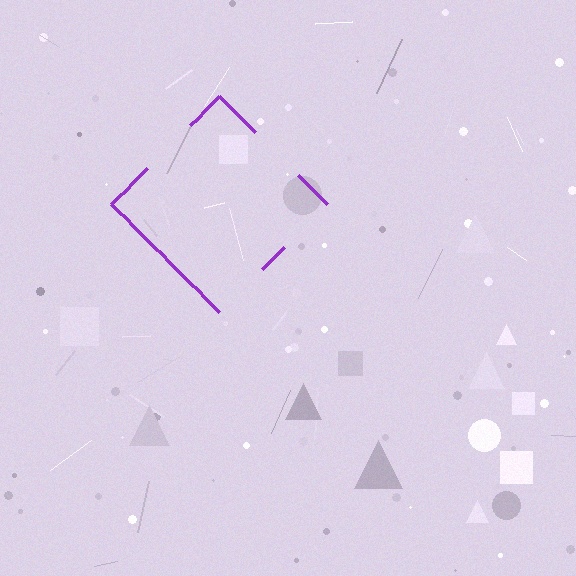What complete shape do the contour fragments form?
The contour fragments form a diamond.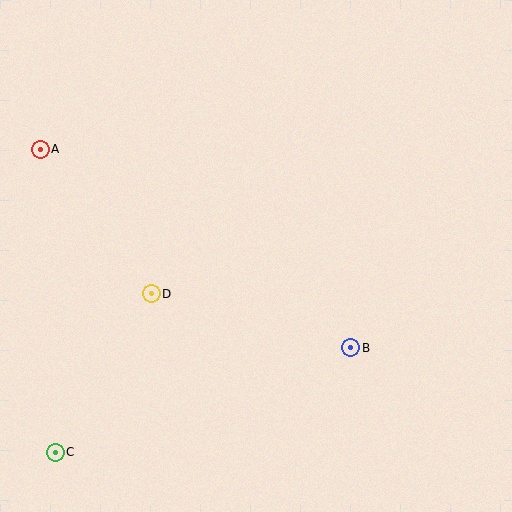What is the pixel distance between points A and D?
The distance between A and D is 182 pixels.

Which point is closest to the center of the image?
Point D at (151, 294) is closest to the center.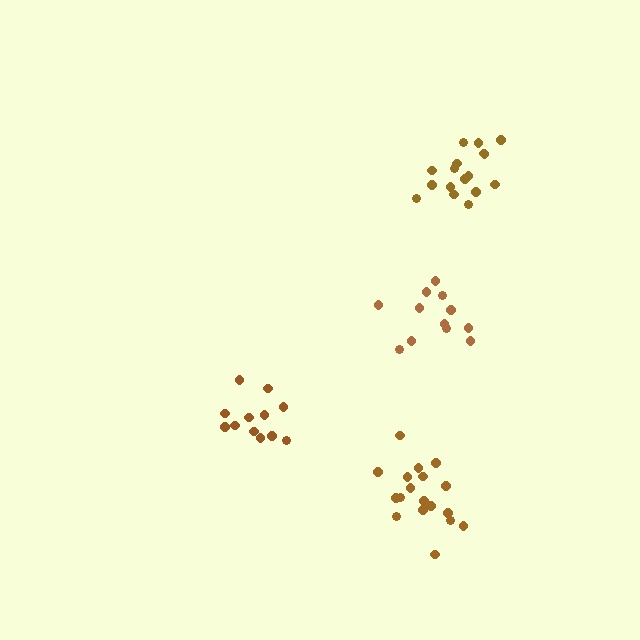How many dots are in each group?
Group 1: 12 dots, Group 2: 12 dots, Group 3: 18 dots, Group 4: 17 dots (59 total).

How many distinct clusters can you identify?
There are 4 distinct clusters.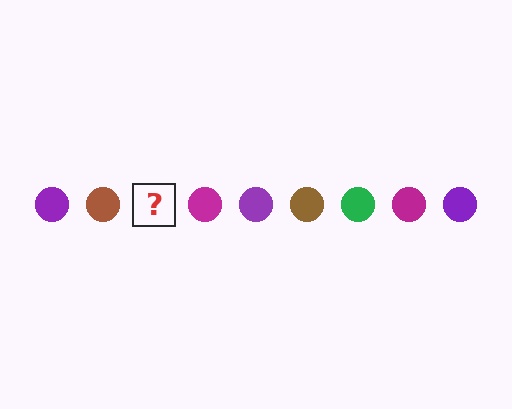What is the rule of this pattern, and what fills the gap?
The rule is that the pattern cycles through purple, brown, green, magenta circles. The gap should be filled with a green circle.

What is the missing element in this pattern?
The missing element is a green circle.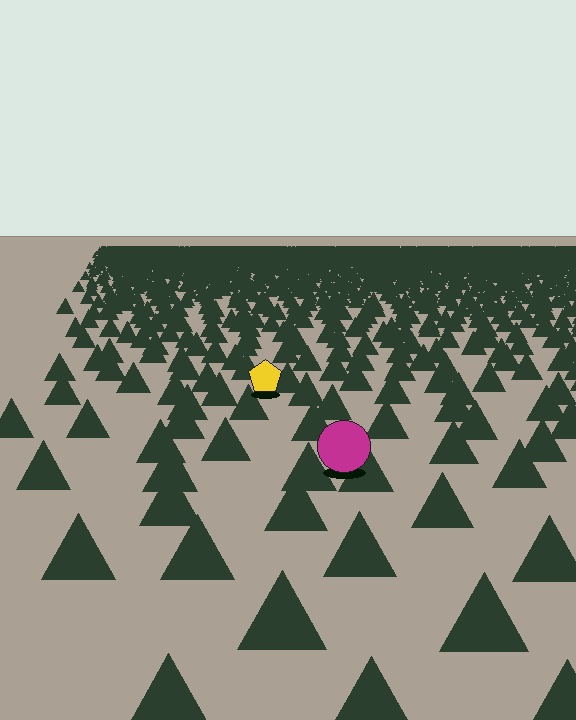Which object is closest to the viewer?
The magenta circle is closest. The texture marks near it are larger and more spread out.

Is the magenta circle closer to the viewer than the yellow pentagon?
Yes. The magenta circle is closer — you can tell from the texture gradient: the ground texture is coarser near it.